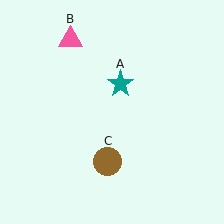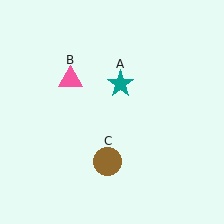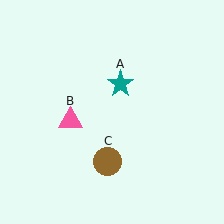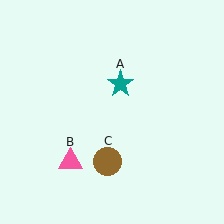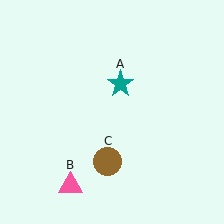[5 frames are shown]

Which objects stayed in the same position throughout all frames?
Teal star (object A) and brown circle (object C) remained stationary.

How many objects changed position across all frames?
1 object changed position: pink triangle (object B).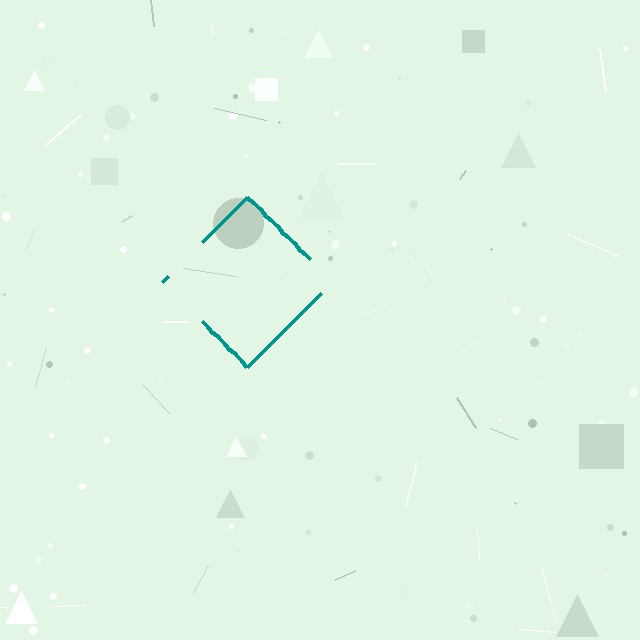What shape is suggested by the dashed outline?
The dashed outline suggests a diamond.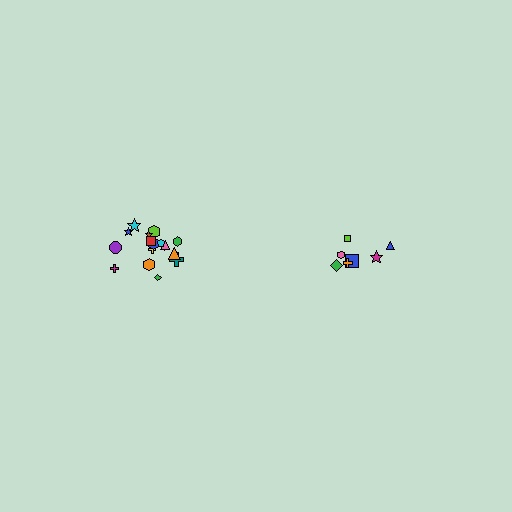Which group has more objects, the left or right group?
The left group.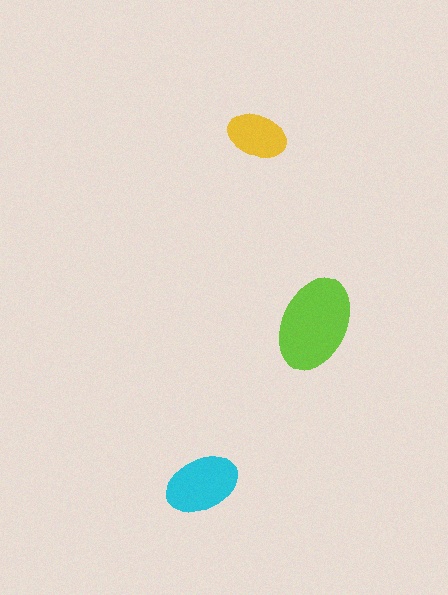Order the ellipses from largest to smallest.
the lime one, the cyan one, the yellow one.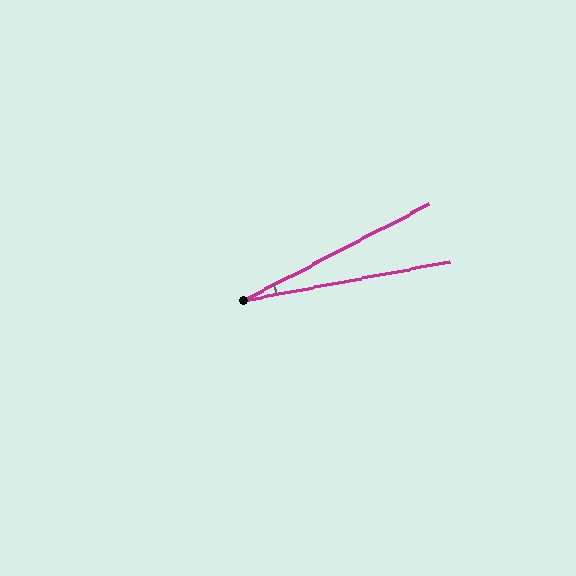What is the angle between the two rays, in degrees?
Approximately 17 degrees.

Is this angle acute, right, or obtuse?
It is acute.